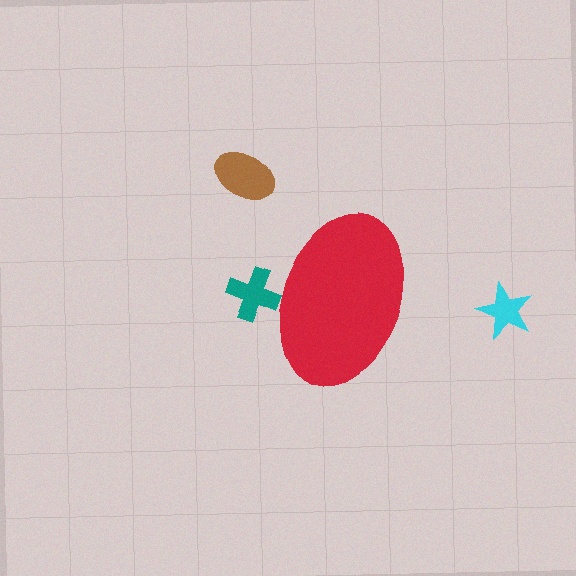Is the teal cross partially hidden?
Yes, the teal cross is partially hidden behind the red ellipse.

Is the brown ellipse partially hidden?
No, the brown ellipse is fully visible.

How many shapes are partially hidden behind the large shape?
1 shape is partially hidden.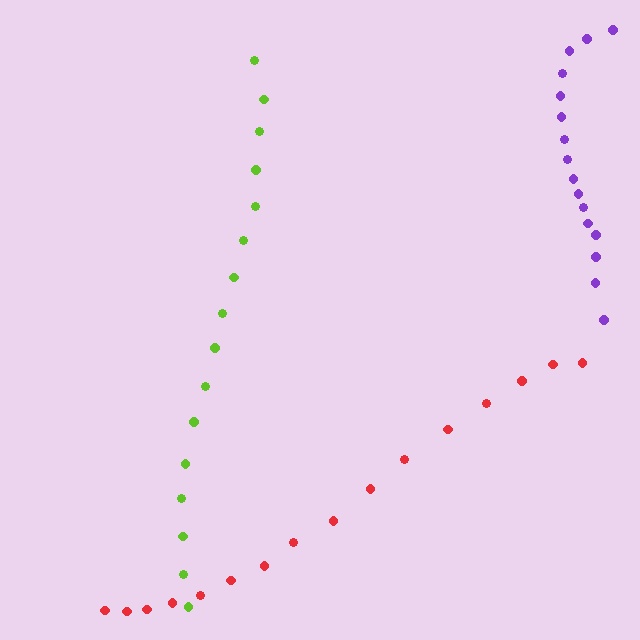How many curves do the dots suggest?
There are 3 distinct paths.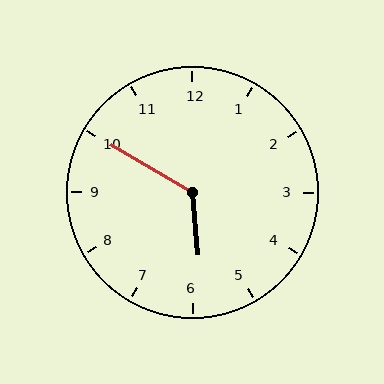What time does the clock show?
5:50.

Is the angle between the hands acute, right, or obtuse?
It is obtuse.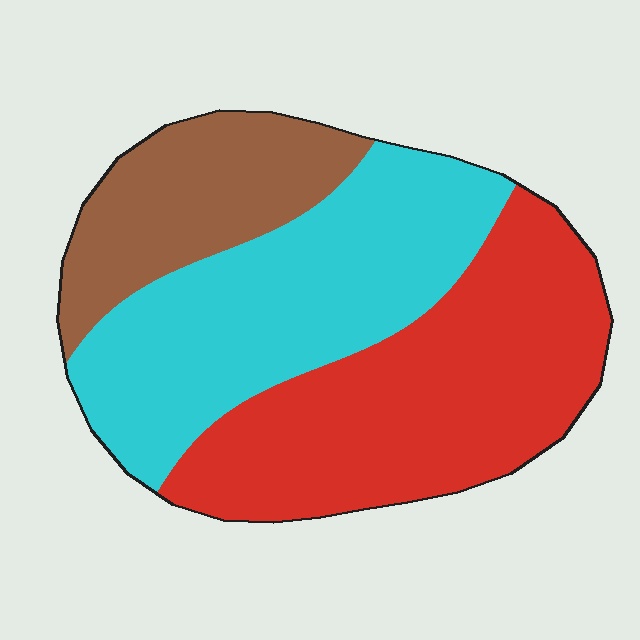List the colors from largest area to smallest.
From largest to smallest: red, cyan, brown.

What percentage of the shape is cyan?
Cyan takes up about three eighths (3/8) of the shape.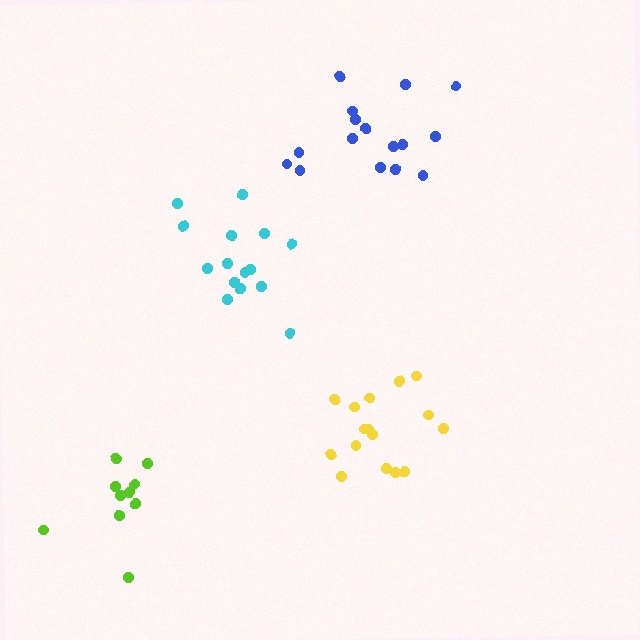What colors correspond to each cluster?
The clusters are colored: cyan, yellow, blue, lime.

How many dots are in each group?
Group 1: 15 dots, Group 2: 16 dots, Group 3: 16 dots, Group 4: 10 dots (57 total).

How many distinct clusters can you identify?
There are 4 distinct clusters.